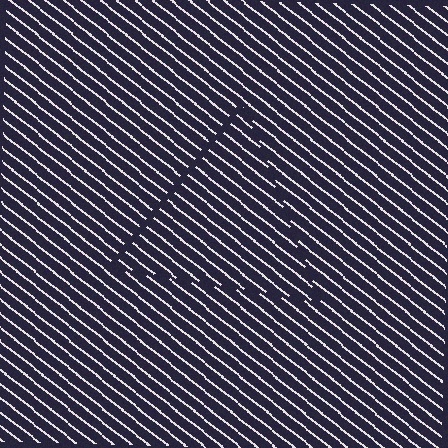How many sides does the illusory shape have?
3 sides — the line-ends trace a triangle.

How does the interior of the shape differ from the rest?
The interior of the shape contains the same grating, shifted by half a period — the contour is defined by the phase discontinuity where line-ends from the inner and outer gratings abut.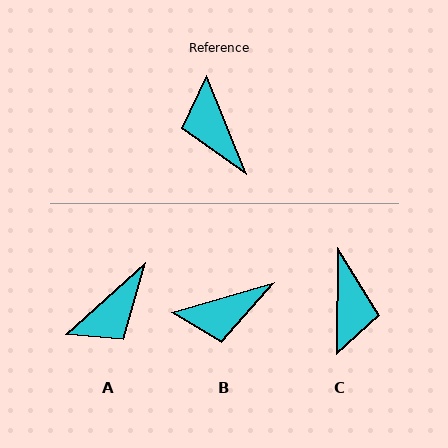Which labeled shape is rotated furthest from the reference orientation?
C, about 158 degrees away.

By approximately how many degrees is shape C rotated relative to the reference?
Approximately 158 degrees counter-clockwise.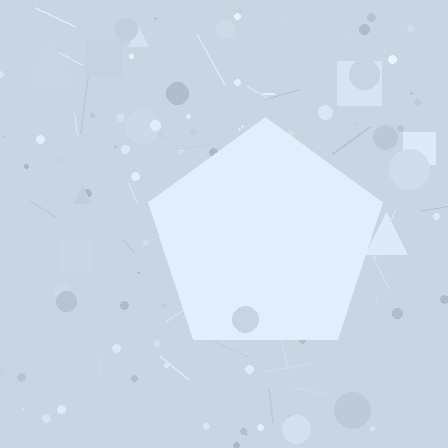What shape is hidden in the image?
A pentagon is hidden in the image.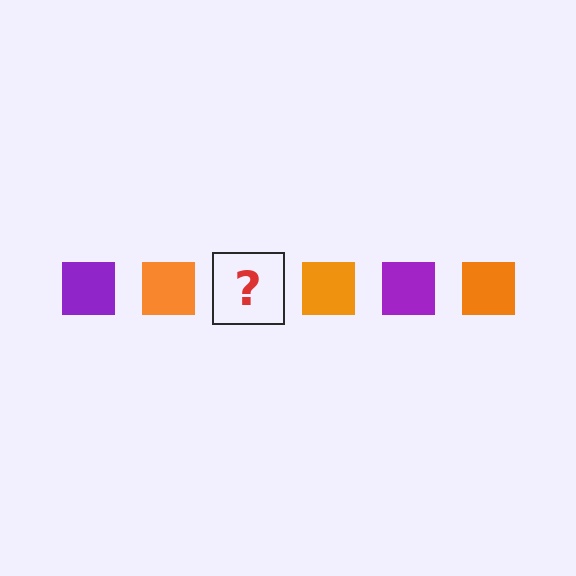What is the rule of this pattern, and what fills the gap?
The rule is that the pattern cycles through purple, orange squares. The gap should be filled with a purple square.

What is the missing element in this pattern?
The missing element is a purple square.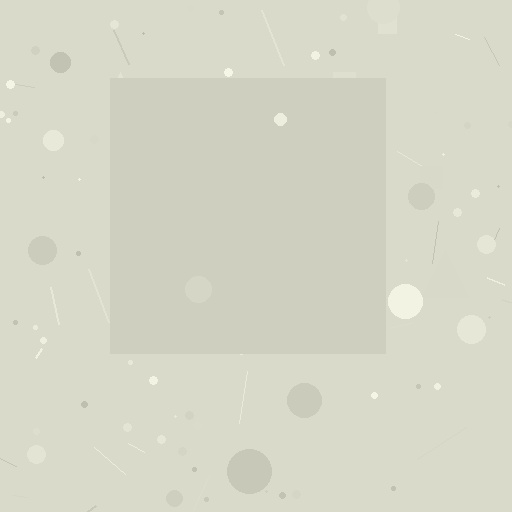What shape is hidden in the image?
A square is hidden in the image.